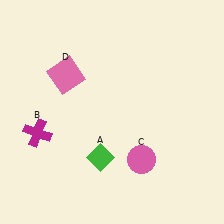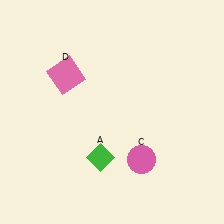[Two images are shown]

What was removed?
The magenta cross (B) was removed in Image 2.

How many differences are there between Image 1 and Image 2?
There is 1 difference between the two images.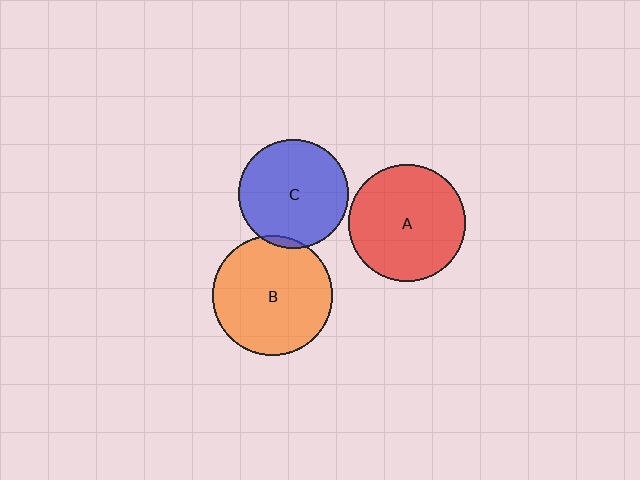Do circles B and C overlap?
Yes.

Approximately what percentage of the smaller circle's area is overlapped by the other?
Approximately 5%.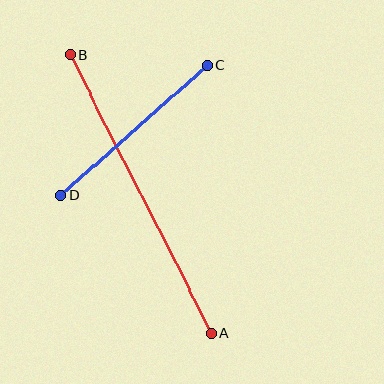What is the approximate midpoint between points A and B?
The midpoint is at approximately (141, 194) pixels.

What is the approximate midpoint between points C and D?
The midpoint is at approximately (134, 130) pixels.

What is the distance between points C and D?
The distance is approximately 196 pixels.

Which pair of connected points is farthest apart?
Points A and B are farthest apart.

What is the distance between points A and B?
The distance is approximately 312 pixels.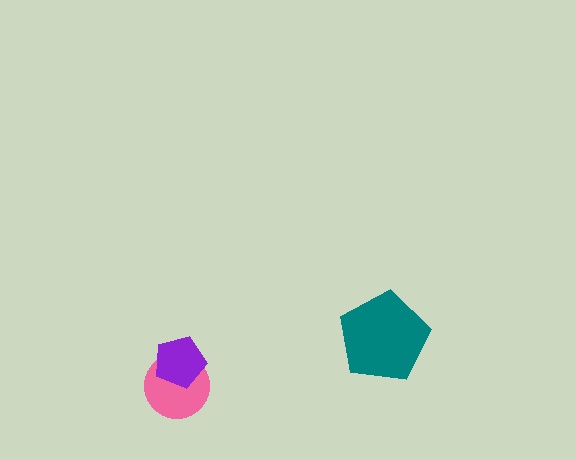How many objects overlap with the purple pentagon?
1 object overlaps with the purple pentagon.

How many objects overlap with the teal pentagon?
0 objects overlap with the teal pentagon.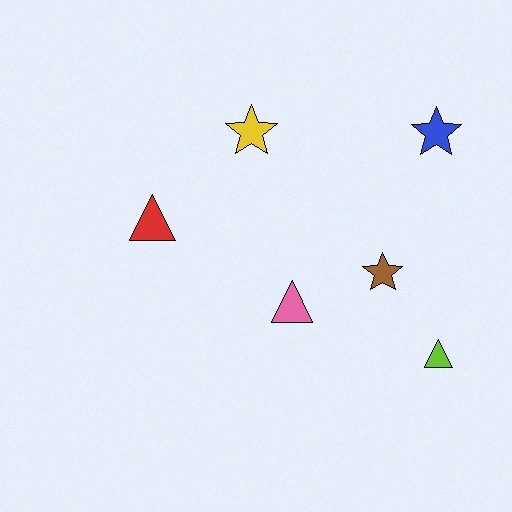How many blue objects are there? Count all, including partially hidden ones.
There is 1 blue object.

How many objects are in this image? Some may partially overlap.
There are 6 objects.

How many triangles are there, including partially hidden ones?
There are 3 triangles.